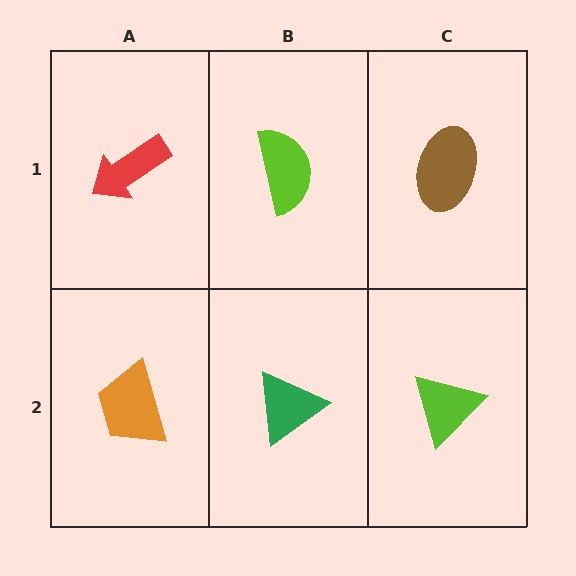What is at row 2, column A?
An orange trapezoid.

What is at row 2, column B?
A green triangle.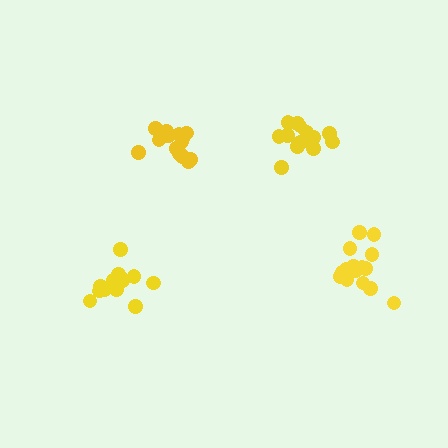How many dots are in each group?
Group 1: 14 dots, Group 2: 17 dots, Group 3: 16 dots, Group 4: 14 dots (61 total).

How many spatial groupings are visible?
There are 4 spatial groupings.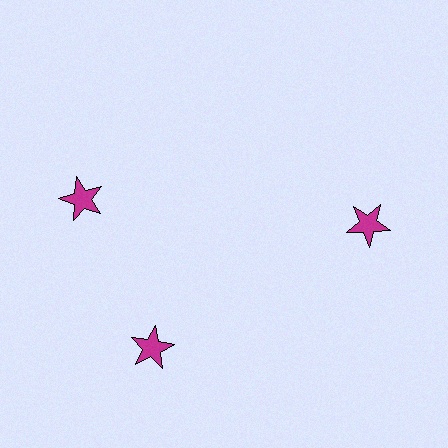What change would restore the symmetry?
The symmetry would be restored by rotating it back into even spacing with its neighbors so that all 3 stars sit at equal angles and equal distance from the center.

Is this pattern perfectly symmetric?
No. The 3 magenta stars are arranged in a ring, but one element near the 11 o'clock position is rotated out of alignment along the ring, breaking the 3-fold rotational symmetry.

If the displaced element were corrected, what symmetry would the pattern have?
It would have 3-fold rotational symmetry — the pattern would map onto itself every 120 degrees.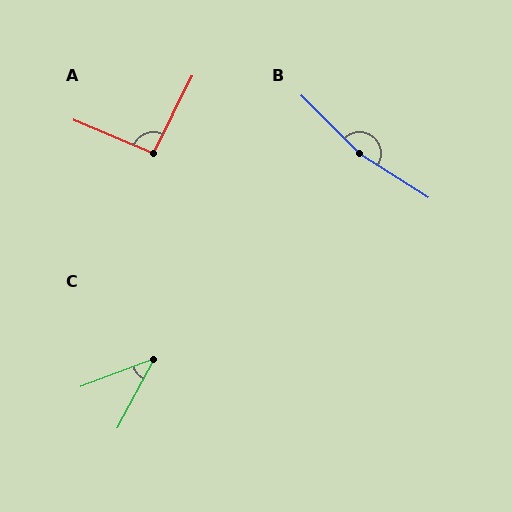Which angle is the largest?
B, at approximately 168 degrees.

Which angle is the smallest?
C, at approximately 41 degrees.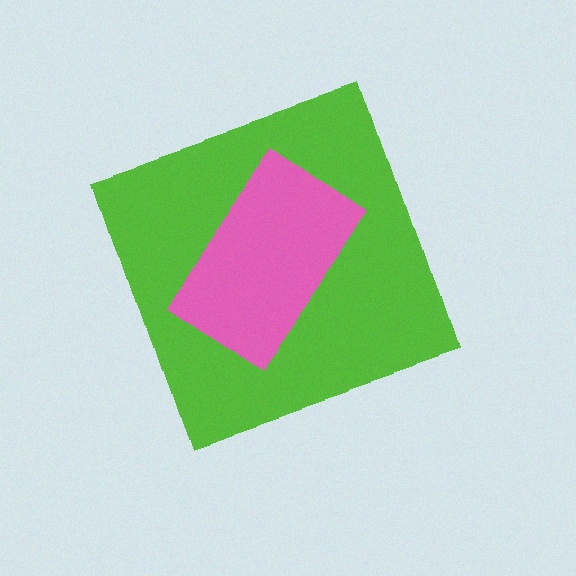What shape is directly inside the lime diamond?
The pink rectangle.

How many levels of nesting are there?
2.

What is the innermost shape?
The pink rectangle.